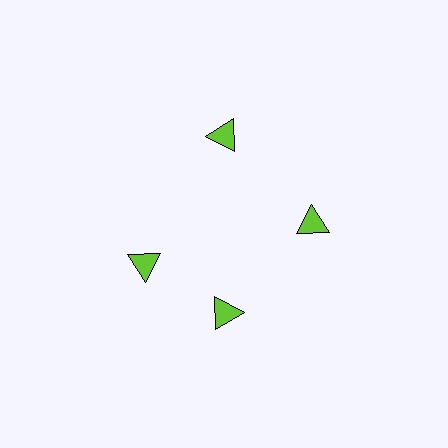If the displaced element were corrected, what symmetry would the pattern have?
It would have 4-fold rotational symmetry — the pattern would map onto itself every 90 degrees.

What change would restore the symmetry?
The symmetry would be restored by rotating it back into even spacing with its neighbors so that all 4 triangles sit at equal angles and equal distance from the center.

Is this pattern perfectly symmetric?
No. The 4 lime triangles are arranged in a ring, but one element near the 9 o'clock position is rotated out of alignment along the ring, breaking the 4-fold rotational symmetry.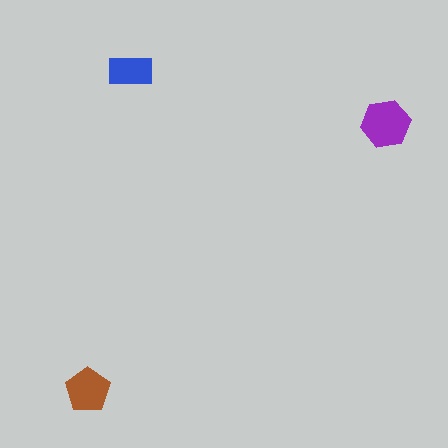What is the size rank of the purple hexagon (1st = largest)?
1st.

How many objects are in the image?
There are 3 objects in the image.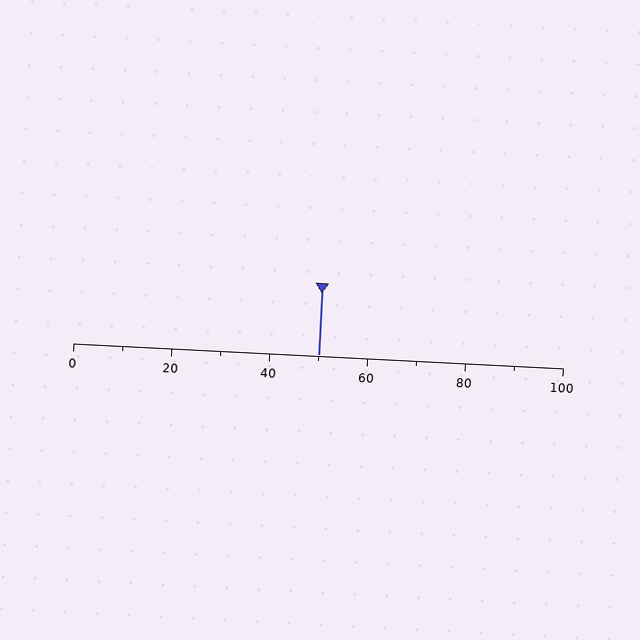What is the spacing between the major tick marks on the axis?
The major ticks are spaced 20 apart.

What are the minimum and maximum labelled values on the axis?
The axis runs from 0 to 100.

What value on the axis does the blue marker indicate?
The marker indicates approximately 50.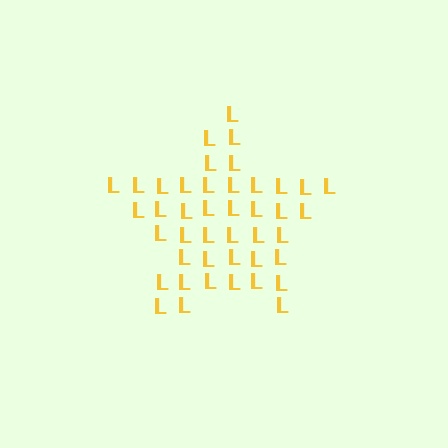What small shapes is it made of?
It is made of small letter L's.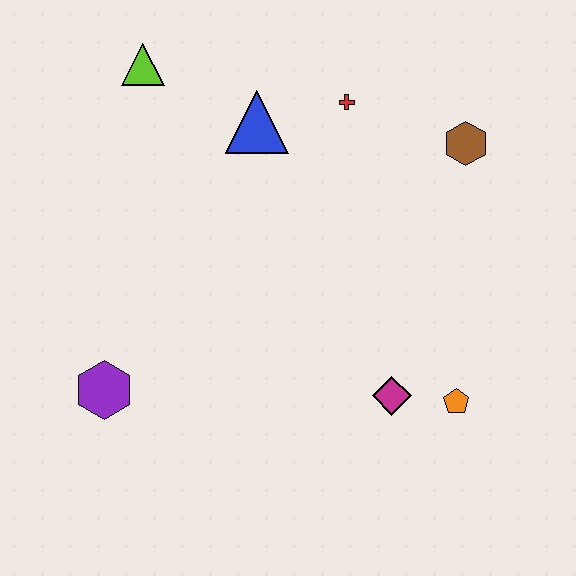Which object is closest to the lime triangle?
The blue triangle is closest to the lime triangle.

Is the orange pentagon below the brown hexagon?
Yes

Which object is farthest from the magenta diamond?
The lime triangle is farthest from the magenta diamond.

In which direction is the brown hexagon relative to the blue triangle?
The brown hexagon is to the right of the blue triangle.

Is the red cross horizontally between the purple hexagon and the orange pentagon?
Yes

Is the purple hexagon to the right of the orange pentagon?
No